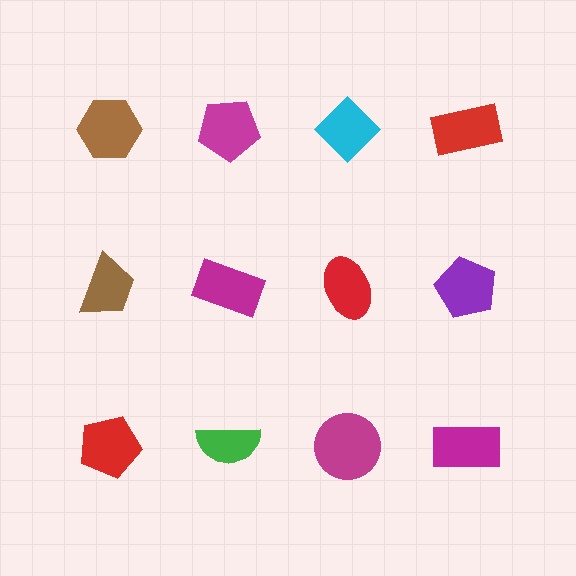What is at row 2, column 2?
A magenta rectangle.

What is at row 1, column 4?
A red rectangle.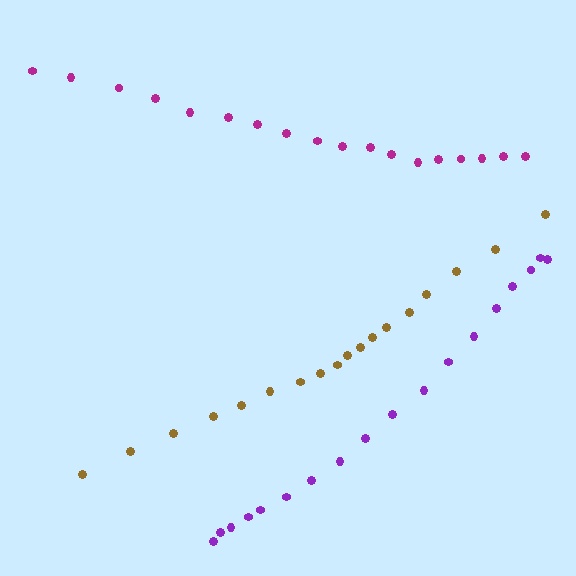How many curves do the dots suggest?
There are 3 distinct paths.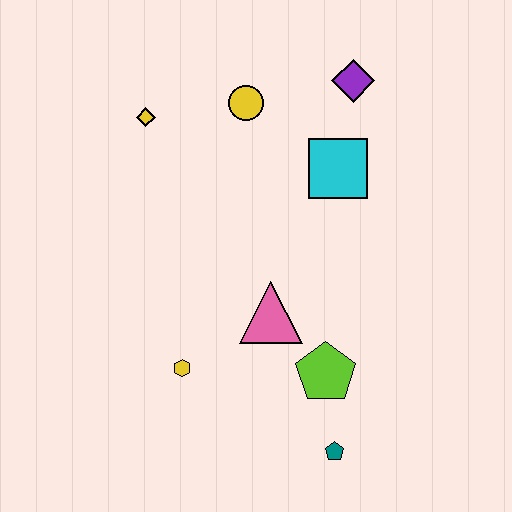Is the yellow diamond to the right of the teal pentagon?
No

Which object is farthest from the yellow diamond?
The teal pentagon is farthest from the yellow diamond.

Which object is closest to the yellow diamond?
The yellow circle is closest to the yellow diamond.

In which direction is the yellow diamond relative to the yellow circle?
The yellow diamond is to the left of the yellow circle.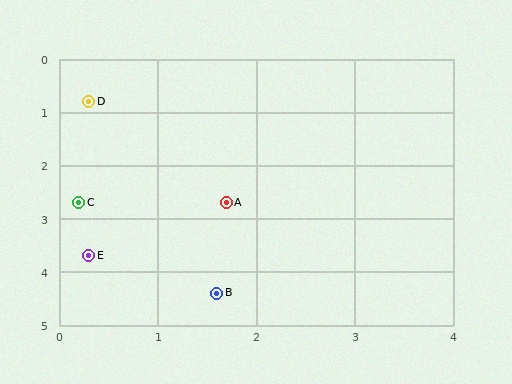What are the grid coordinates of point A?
Point A is at approximately (1.7, 2.7).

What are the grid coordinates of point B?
Point B is at approximately (1.6, 4.4).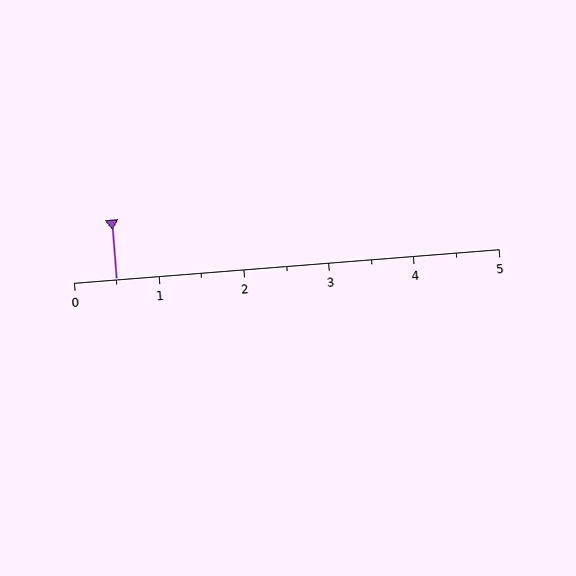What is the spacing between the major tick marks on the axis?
The major ticks are spaced 1 apart.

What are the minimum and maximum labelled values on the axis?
The axis runs from 0 to 5.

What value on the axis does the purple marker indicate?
The marker indicates approximately 0.5.